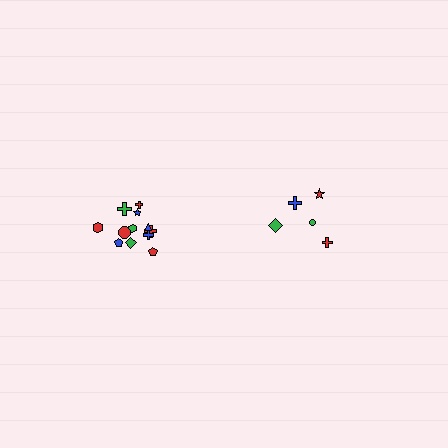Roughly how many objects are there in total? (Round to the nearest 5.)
Roughly 15 objects in total.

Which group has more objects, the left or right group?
The left group.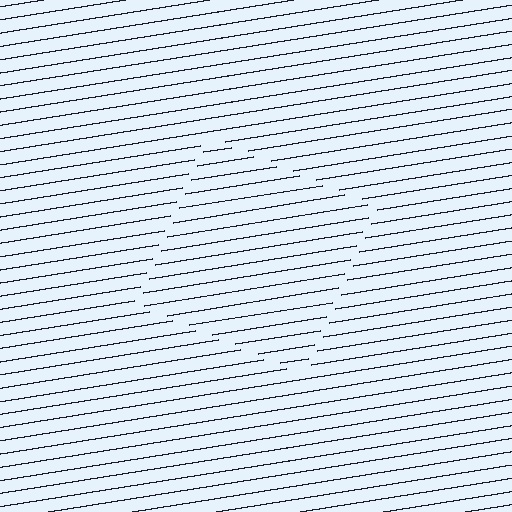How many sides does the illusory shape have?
4 sides — the line-ends trace a square.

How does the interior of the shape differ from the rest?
The interior of the shape contains the same grating, shifted by half a period — the contour is defined by the phase discontinuity where line-ends from the inner and outer gratings abut.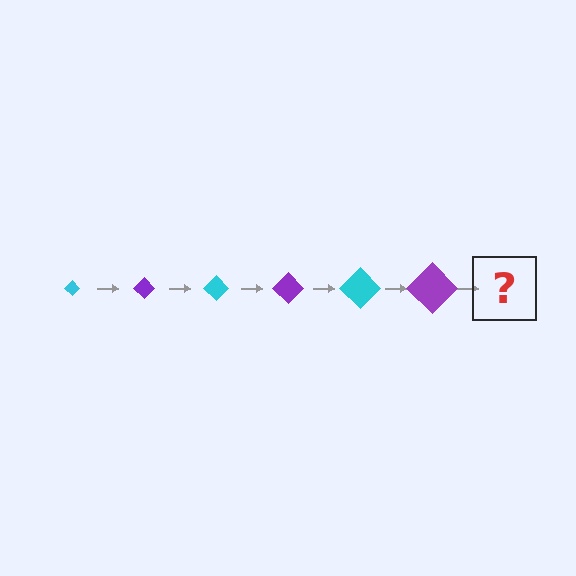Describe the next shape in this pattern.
It should be a cyan diamond, larger than the previous one.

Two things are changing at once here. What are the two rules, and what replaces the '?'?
The two rules are that the diamond grows larger each step and the color cycles through cyan and purple. The '?' should be a cyan diamond, larger than the previous one.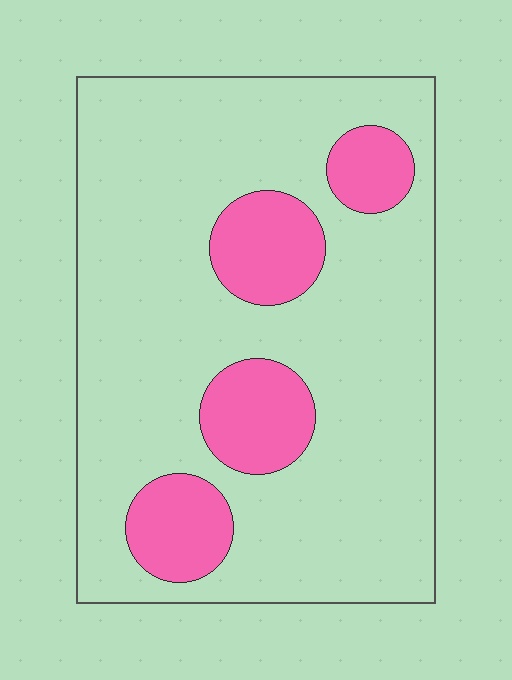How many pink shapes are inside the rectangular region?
4.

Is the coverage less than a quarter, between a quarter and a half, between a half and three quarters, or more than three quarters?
Less than a quarter.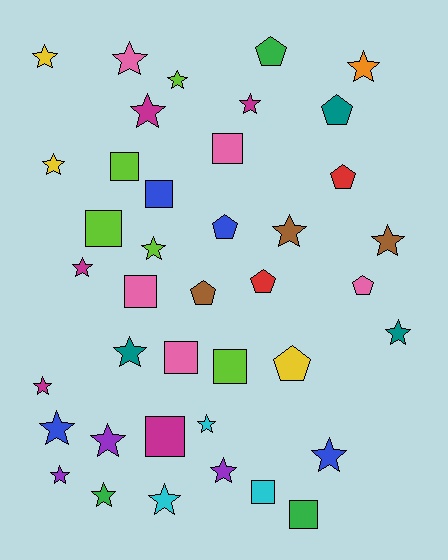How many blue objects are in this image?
There are 4 blue objects.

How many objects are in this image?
There are 40 objects.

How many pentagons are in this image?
There are 8 pentagons.